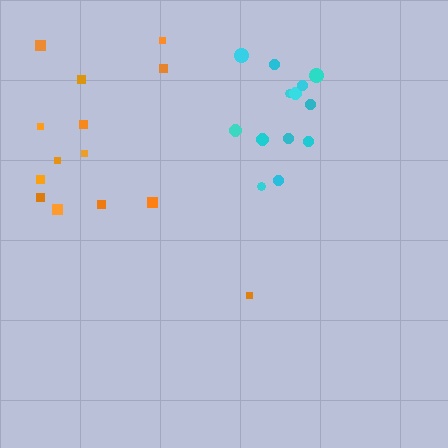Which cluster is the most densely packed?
Cyan.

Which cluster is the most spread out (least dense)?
Orange.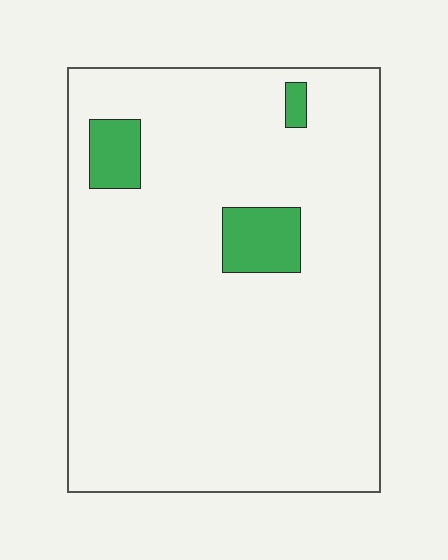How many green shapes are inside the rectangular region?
3.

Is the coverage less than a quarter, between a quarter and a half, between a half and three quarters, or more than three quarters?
Less than a quarter.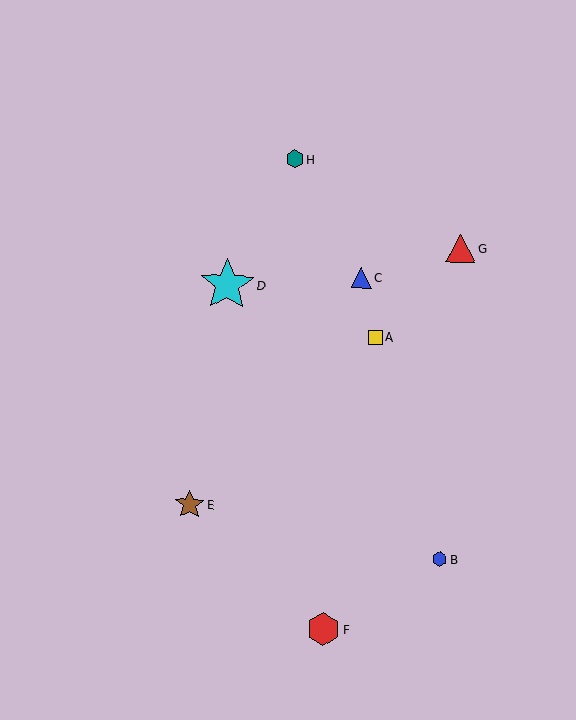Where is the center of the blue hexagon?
The center of the blue hexagon is at (440, 559).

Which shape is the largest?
The cyan star (labeled D) is the largest.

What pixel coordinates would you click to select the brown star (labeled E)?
Click at (189, 505) to select the brown star E.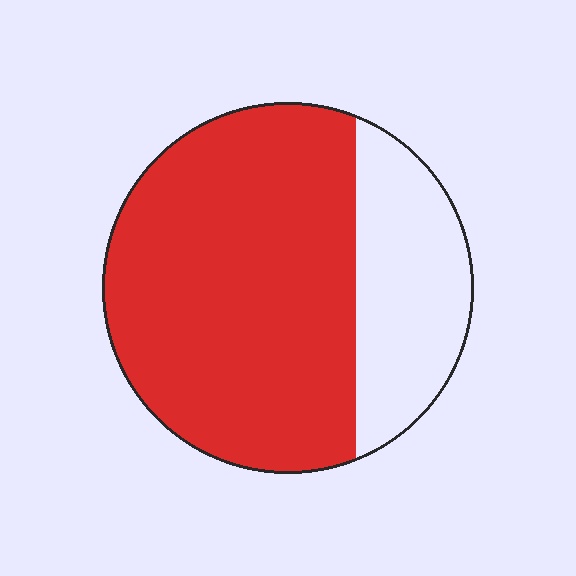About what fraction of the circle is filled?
About three quarters (3/4).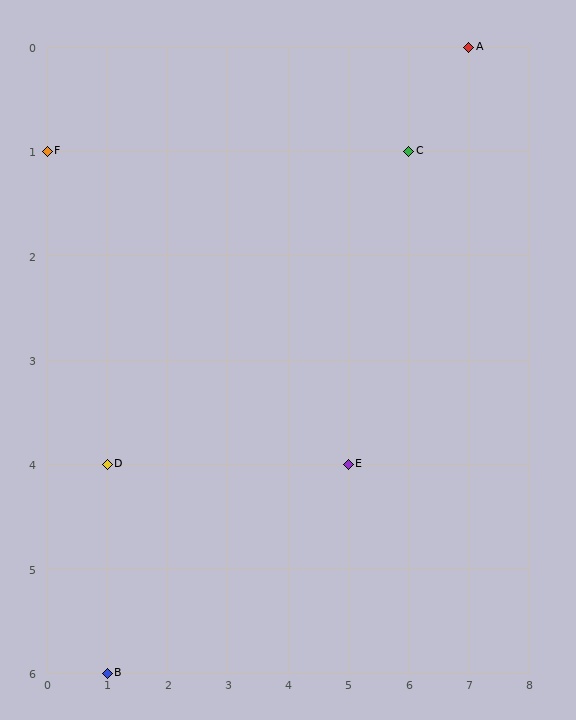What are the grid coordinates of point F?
Point F is at grid coordinates (0, 1).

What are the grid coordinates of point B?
Point B is at grid coordinates (1, 6).